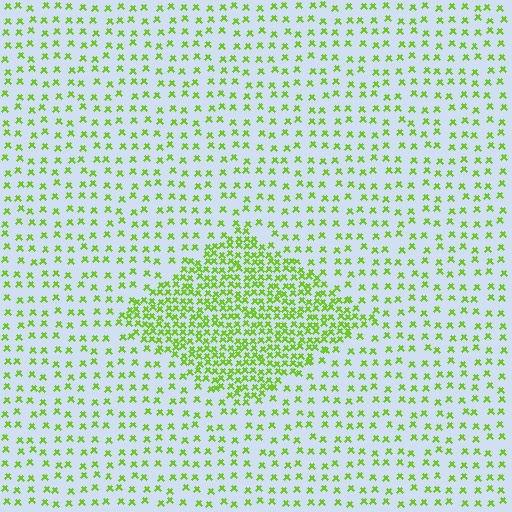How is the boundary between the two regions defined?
The boundary is defined by a change in element density (approximately 2.6x ratio). All elements are the same color, size, and shape.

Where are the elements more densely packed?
The elements are more densely packed inside the diamond boundary.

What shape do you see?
I see a diamond.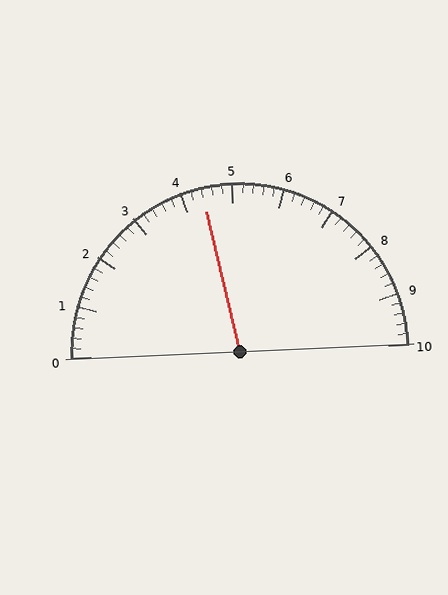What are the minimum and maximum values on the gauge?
The gauge ranges from 0 to 10.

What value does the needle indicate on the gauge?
The needle indicates approximately 4.4.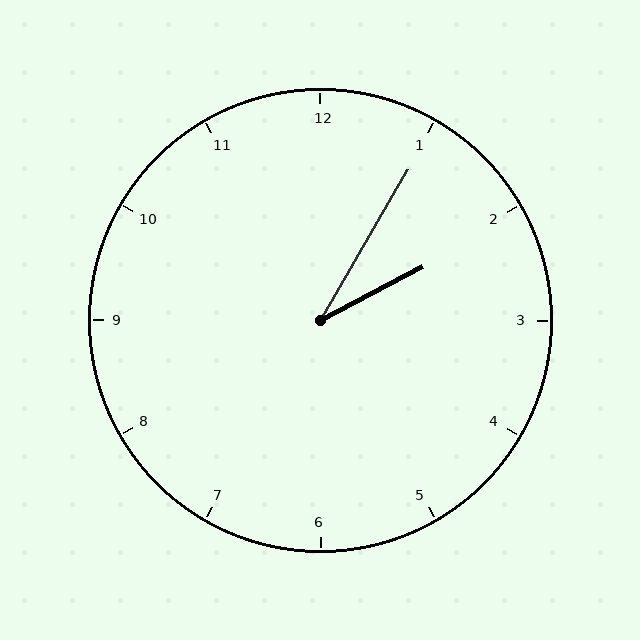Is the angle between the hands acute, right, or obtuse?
It is acute.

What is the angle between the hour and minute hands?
Approximately 32 degrees.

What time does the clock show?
2:05.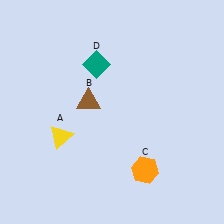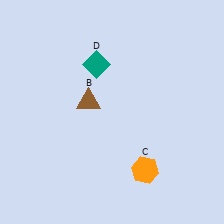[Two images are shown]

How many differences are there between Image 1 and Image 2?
There is 1 difference between the two images.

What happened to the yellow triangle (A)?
The yellow triangle (A) was removed in Image 2. It was in the bottom-left area of Image 1.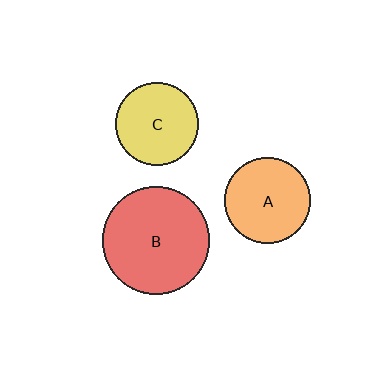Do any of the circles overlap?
No, none of the circles overlap.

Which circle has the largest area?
Circle B (red).